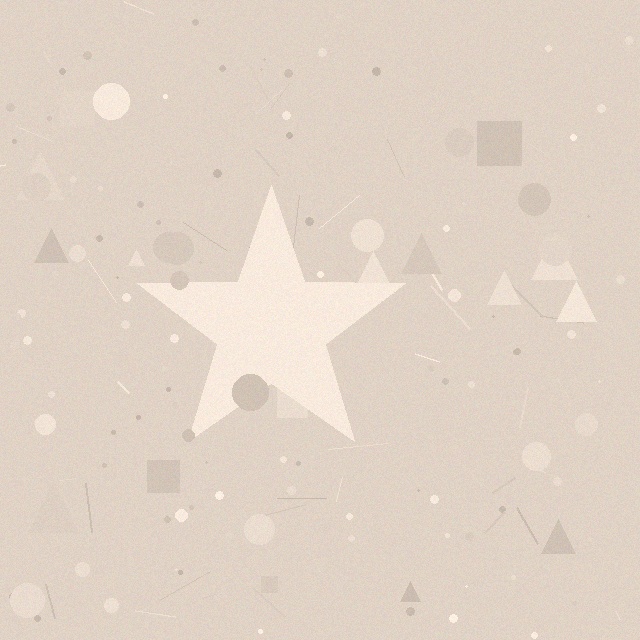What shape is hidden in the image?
A star is hidden in the image.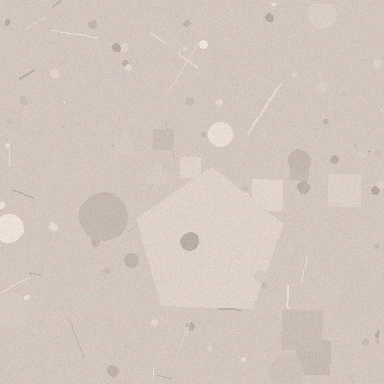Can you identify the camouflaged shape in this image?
The camouflaged shape is a pentagon.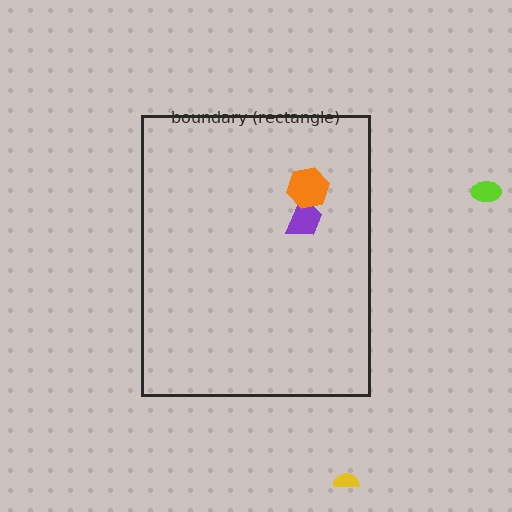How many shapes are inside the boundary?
2 inside, 2 outside.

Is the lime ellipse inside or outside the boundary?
Outside.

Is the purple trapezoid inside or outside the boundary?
Inside.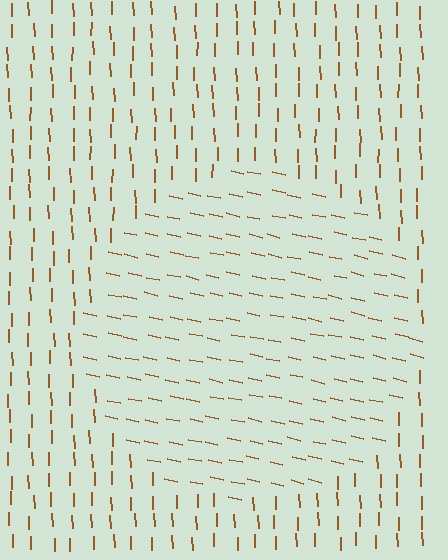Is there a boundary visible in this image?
Yes, there is a texture boundary formed by a change in line orientation.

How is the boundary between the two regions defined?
The boundary is defined purely by a change in line orientation (approximately 76 degrees difference). All lines are the same color and thickness.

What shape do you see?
I see a circle.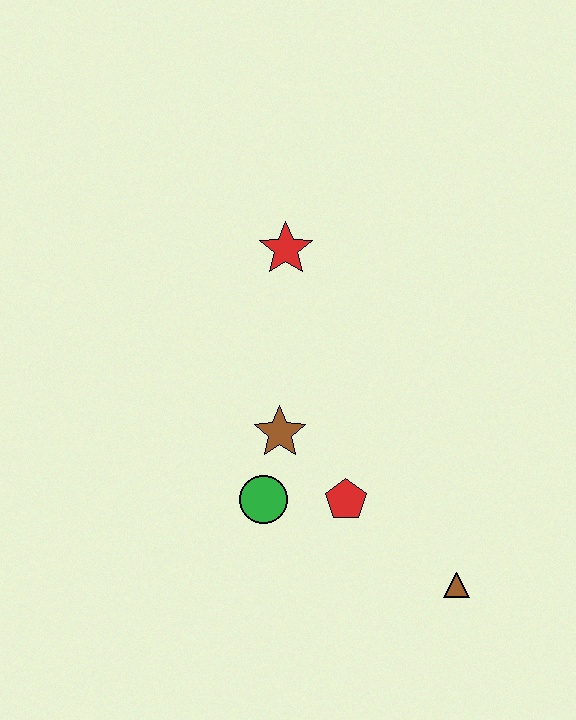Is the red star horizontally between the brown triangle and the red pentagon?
No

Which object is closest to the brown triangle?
The red pentagon is closest to the brown triangle.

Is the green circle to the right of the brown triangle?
No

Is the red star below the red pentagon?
No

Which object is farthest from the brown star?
The brown triangle is farthest from the brown star.